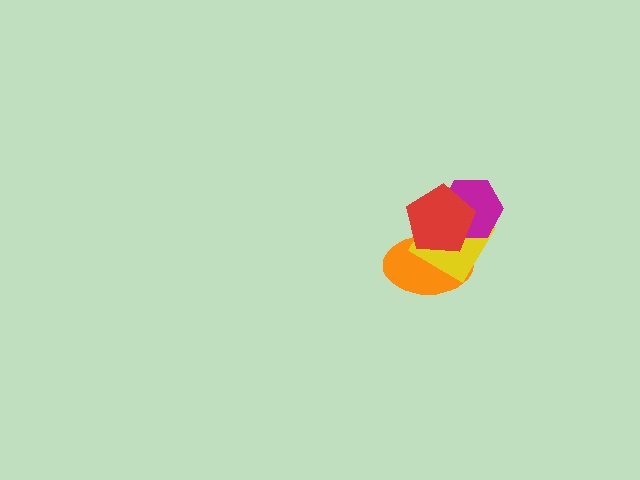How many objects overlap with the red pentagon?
3 objects overlap with the red pentagon.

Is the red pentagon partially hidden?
No, no other shape covers it.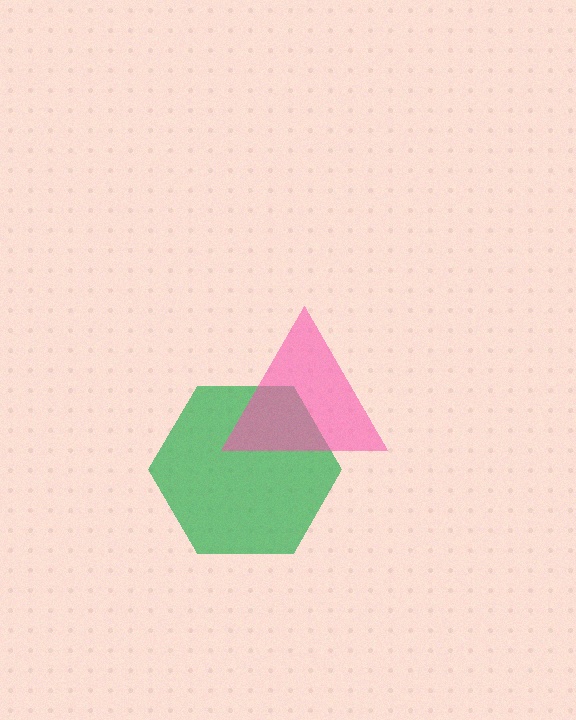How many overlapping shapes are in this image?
There are 2 overlapping shapes in the image.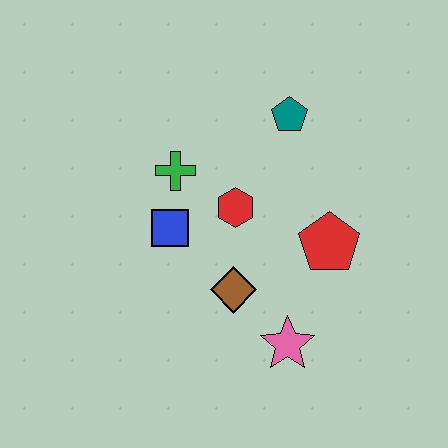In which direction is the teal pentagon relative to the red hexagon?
The teal pentagon is above the red hexagon.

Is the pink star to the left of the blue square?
No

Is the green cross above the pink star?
Yes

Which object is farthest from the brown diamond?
The teal pentagon is farthest from the brown diamond.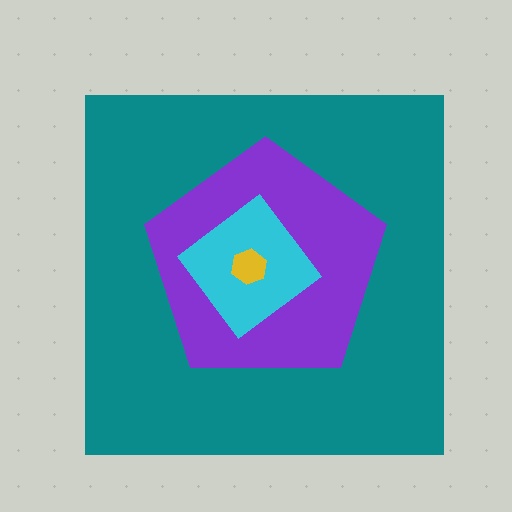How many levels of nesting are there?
4.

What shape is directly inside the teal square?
The purple pentagon.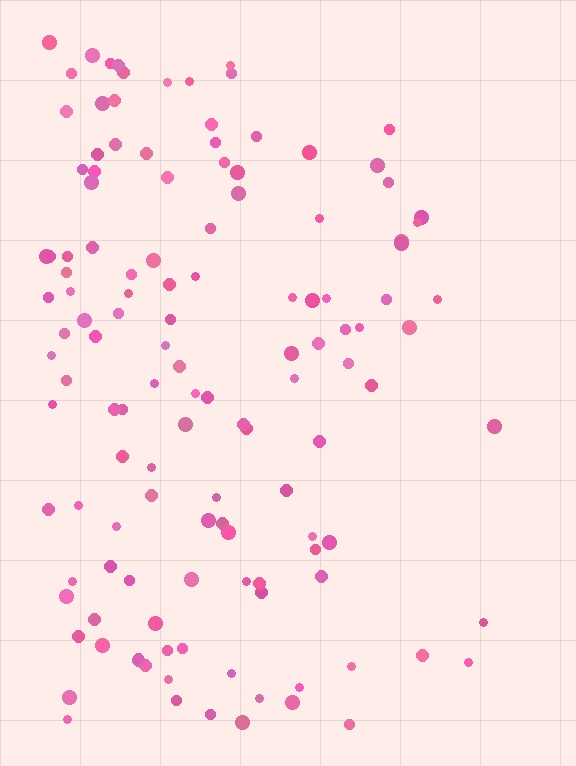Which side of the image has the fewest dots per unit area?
The right.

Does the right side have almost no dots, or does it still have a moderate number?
Still a moderate number, just noticeably fewer than the left.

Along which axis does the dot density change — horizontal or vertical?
Horizontal.